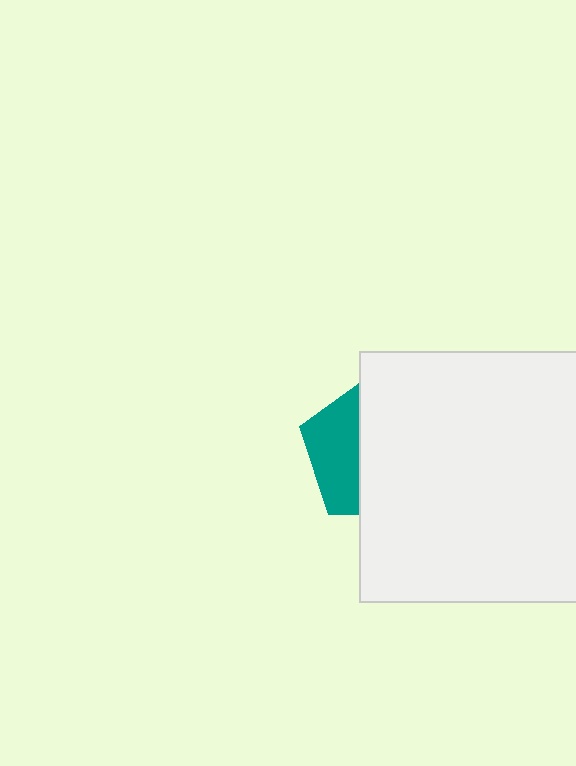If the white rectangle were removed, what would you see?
You would see the complete teal pentagon.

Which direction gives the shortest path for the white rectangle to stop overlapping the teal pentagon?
Moving right gives the shortest separation.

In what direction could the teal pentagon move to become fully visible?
The teal pentagon could move left. That would shift it out from behind the white rectangle entirely.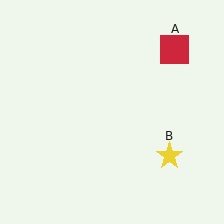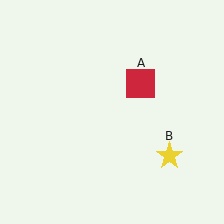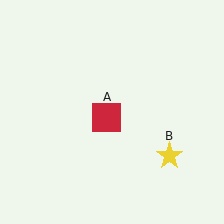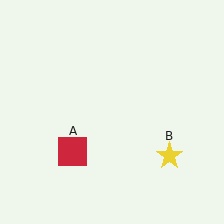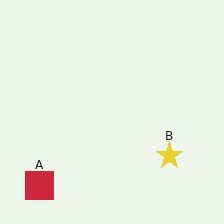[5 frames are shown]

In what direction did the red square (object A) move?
The red square (object A) moved down and to the left.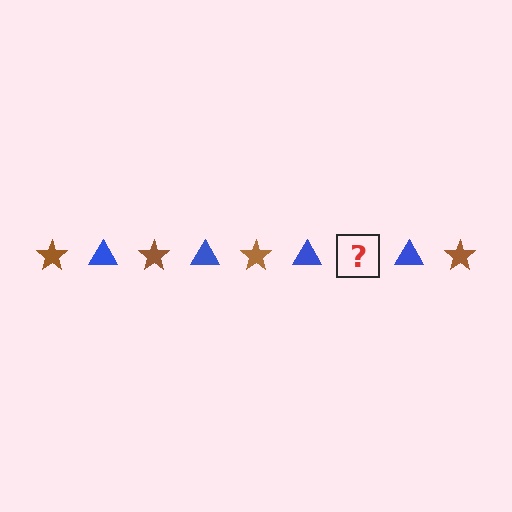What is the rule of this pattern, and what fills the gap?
The rule is that the pattern alternates between brown star and blue triangle. The gap should be filled with a brown star.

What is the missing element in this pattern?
The missing element is a brown star.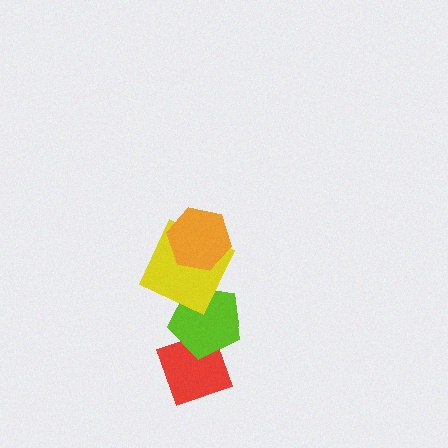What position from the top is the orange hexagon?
The orange hexagon is 1st from the top.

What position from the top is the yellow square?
The yellow square is 2nd from the top.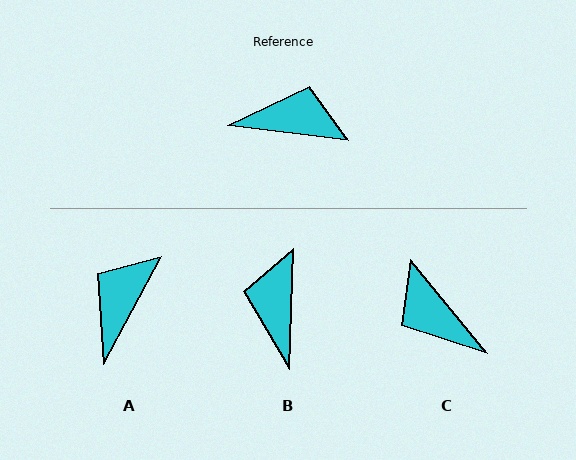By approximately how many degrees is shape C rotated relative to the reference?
Approximately 137 degrees counter-clockwise.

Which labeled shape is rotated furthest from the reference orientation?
C, about 137 degrees away.